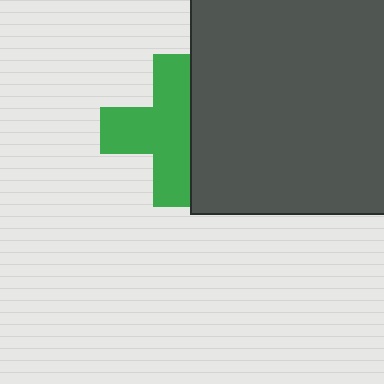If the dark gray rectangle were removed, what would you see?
You would see the complete green cross.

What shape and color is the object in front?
The object in front is a dark gray rectangle.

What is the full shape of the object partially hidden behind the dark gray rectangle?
The partially hidden object is a green cross.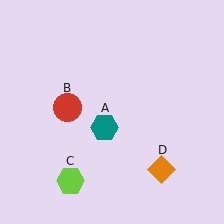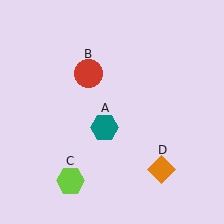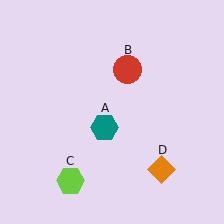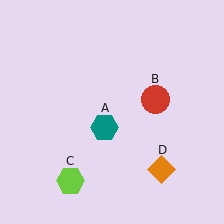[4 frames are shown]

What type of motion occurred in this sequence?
The red circle (object B) rotated clockwise around the center of the scene.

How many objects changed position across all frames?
1 object changed position: red circle (object B).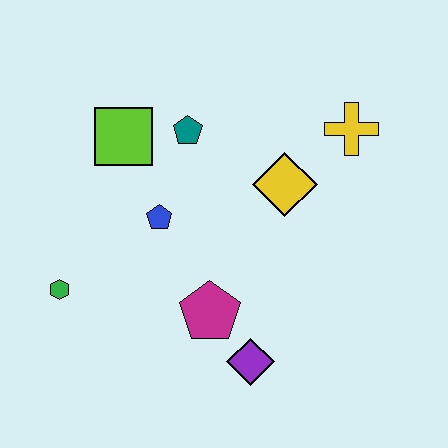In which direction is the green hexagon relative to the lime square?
The green hexagon is below the lime square.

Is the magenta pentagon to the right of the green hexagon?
Yes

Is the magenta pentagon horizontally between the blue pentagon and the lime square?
No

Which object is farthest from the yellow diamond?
The green hexagon is farthest from the yellow diamond.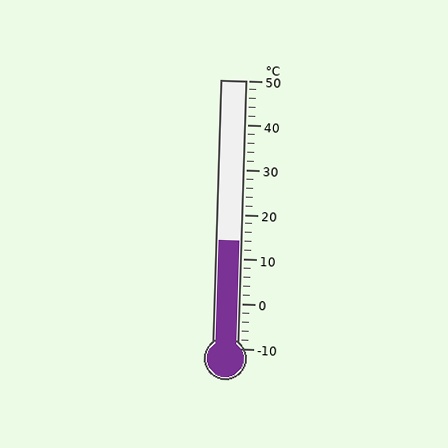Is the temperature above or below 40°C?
The temperature is below 40°C.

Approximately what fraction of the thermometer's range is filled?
The thermometer is filled to approximately 40% of its range.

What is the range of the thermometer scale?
The thermometer scale ranges from -10°C to 50°C.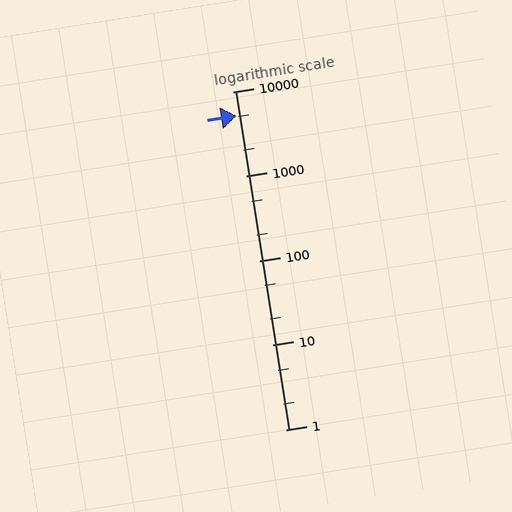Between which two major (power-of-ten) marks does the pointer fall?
The pointer is between 1000 and 10000.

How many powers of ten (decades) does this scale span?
The scale spans 4 decades, from 1 to 10000.